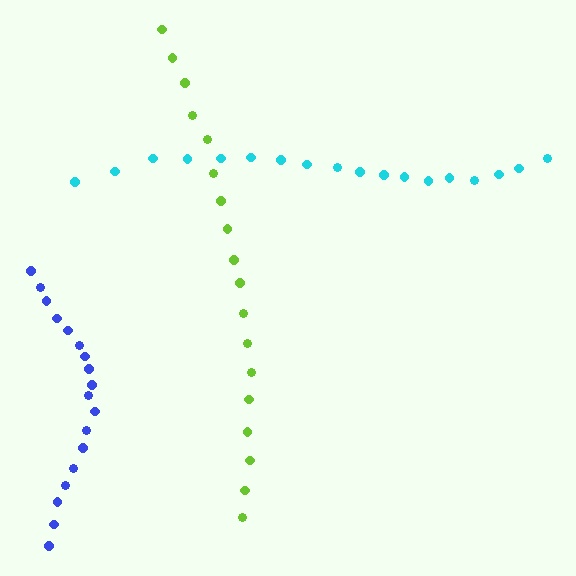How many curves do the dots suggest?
There are 3 distinct paths.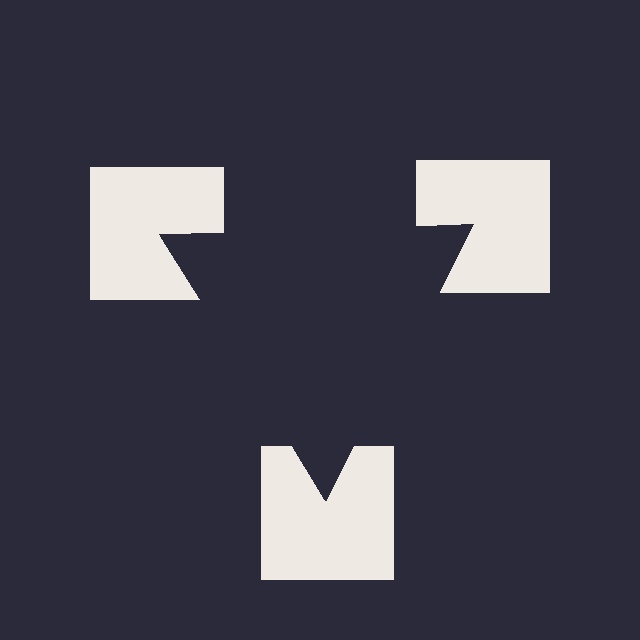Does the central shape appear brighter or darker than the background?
It typically appears slightly darker than the background, even though no actual brightness change is drawn.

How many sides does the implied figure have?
3 sides.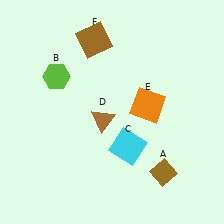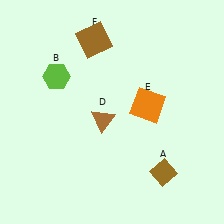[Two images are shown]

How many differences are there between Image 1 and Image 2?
There is 1 difference between the two images.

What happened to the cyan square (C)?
The cyan square (C) was removed in Image 2. It was in the bottom-right area of Image 1.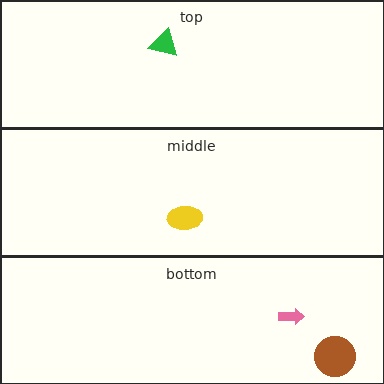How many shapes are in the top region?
1.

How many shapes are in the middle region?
1.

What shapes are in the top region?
The green triangle.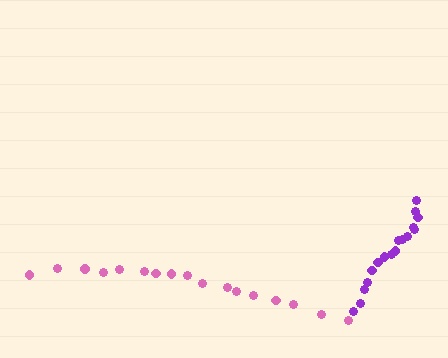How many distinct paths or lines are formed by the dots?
There are 2 distinct paths.